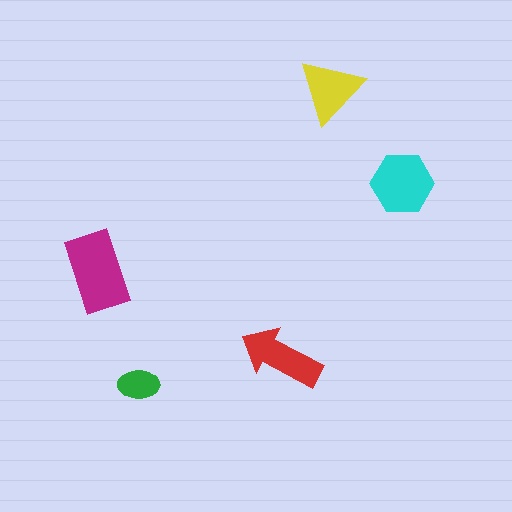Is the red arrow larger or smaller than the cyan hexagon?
Smaller.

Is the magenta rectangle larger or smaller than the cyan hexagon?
Larger.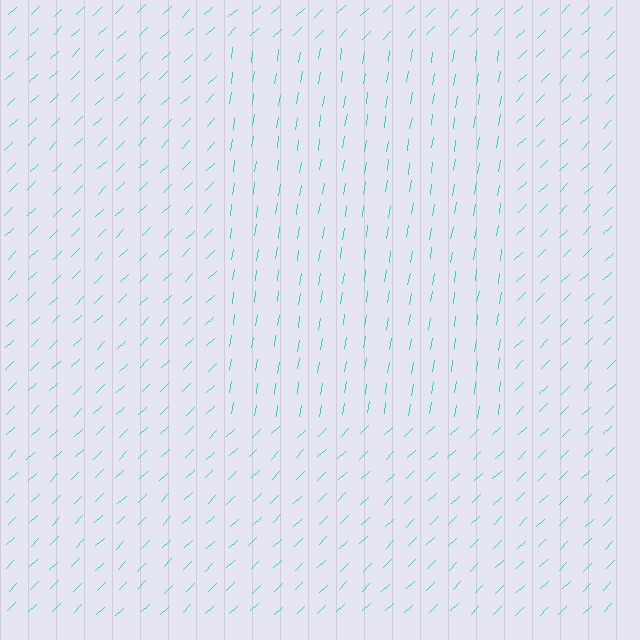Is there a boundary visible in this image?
Yes, there is a texture boundary formed by a change in line orientation.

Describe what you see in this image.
The image is filled with small cyan line segments. A rectangle region in the image has lines oriented differently from the surrounding lines, creating a visible texture boundary.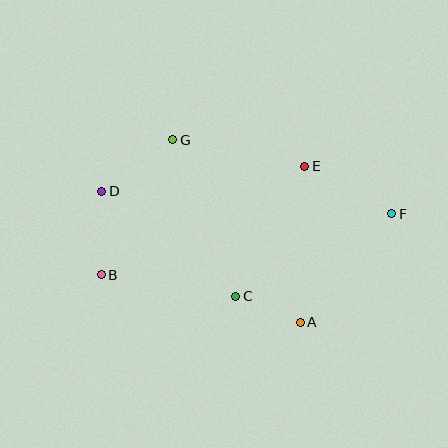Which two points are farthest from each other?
Points B and F are farthest from each other.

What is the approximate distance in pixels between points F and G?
The distance between F and G is approximately 231 pixels.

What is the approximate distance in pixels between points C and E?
The distance between C and E is approximately 148 pixels.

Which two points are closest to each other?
Points A and C are closest to each other.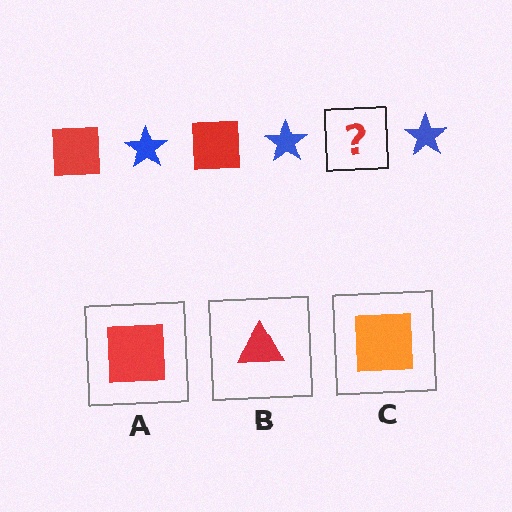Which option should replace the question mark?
Option A.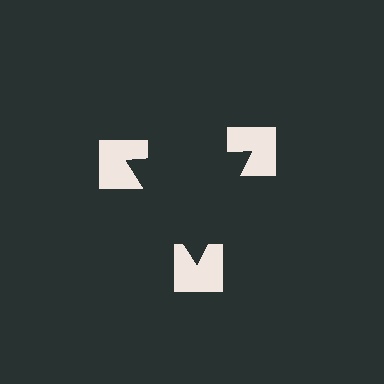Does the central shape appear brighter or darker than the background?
It typically appears slightly darker than the background, even though no actual brightness change is drawn.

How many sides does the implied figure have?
3 sides.